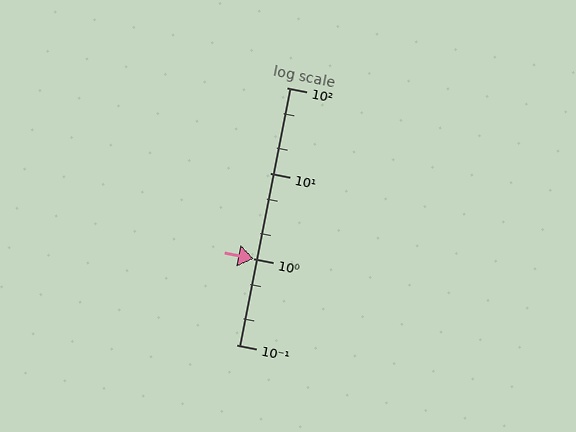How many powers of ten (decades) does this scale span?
The scale spans 3 decades, from 0.1 to 100.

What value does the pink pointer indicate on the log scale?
The pointer indicates approximately 1.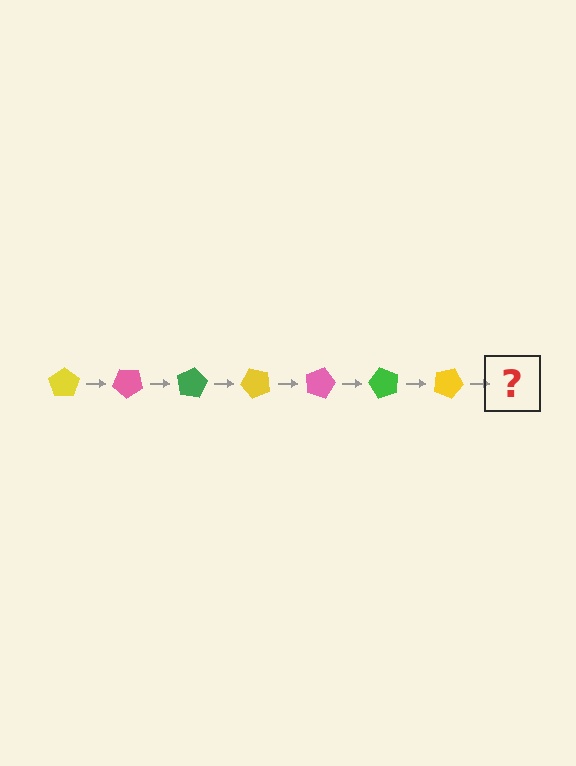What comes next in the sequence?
The next element should be a pink pentagon, rotated 280 degrees from the start.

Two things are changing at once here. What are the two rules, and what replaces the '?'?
The two rules are that it rotates 40 degrees each step and the color cycles through yellow, pink, and green. The '?' should be a pink pentagon, rotated 280 degrees from the start.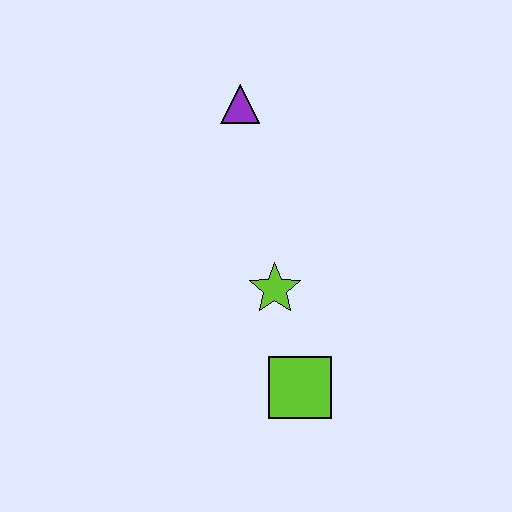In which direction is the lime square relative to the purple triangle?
The lime square is below the purple triangle.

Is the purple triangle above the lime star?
Yes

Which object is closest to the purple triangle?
The lime star is closest to the purple triangle.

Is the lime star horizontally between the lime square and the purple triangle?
Yes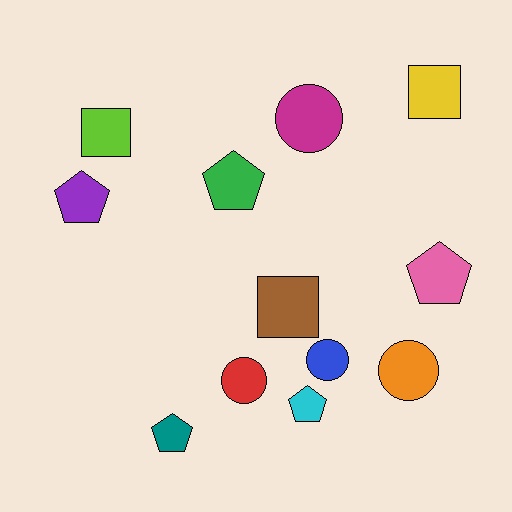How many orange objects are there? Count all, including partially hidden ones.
There is 1 orange object.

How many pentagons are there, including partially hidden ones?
There are 5 pentagons.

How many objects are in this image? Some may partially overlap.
There are 12 objects.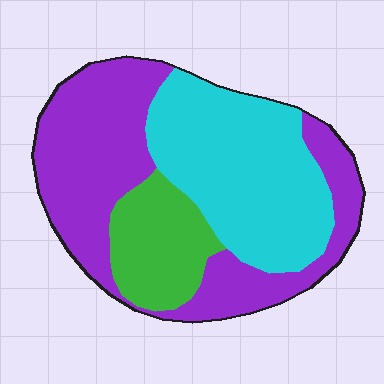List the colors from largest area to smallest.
From largest to smallest: purple, cyan, green.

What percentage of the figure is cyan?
Cyan takes up about three eighths (3/8) of the figure.